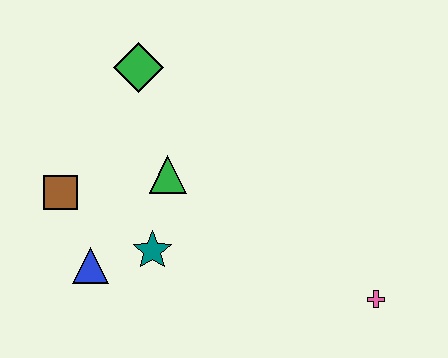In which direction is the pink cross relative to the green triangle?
The pink cross is to the right of the green triangle.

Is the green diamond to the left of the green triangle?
Yes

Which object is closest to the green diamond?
The green triangle is closest to the green diamond.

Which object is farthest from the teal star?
The pink cross is farthest from the teal star.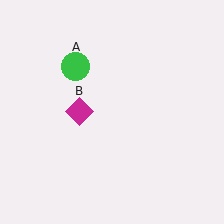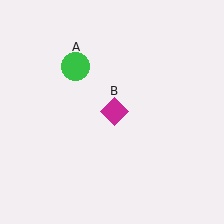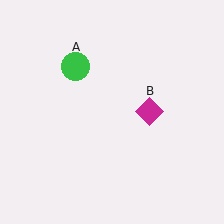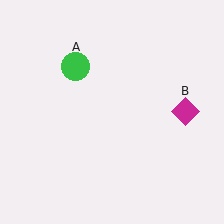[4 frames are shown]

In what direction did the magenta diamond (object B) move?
The magenta diamond (object B) moved right.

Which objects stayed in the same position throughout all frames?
Green circle (object A) remained stationary.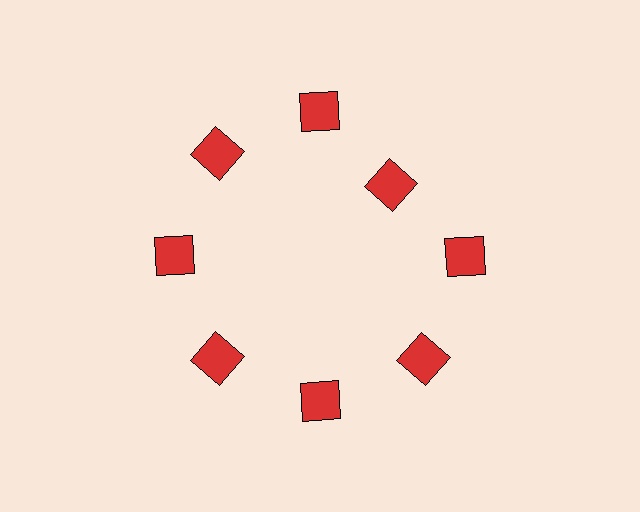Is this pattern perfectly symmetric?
No. The 8 red squares are arranged in a ring, but one element near the 2 o'clock position is pulled inward toward the center, breaking the 8-fold rotational symmetry.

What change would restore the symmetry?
The symmetry would be restored by moving it outward, back onto the ring so that all 8 squares sit at equal angles and equal distance from the center.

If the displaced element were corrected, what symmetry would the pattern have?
It would have 8-fold rotational symmetry — the pattern would map onto itself every 45 degrees.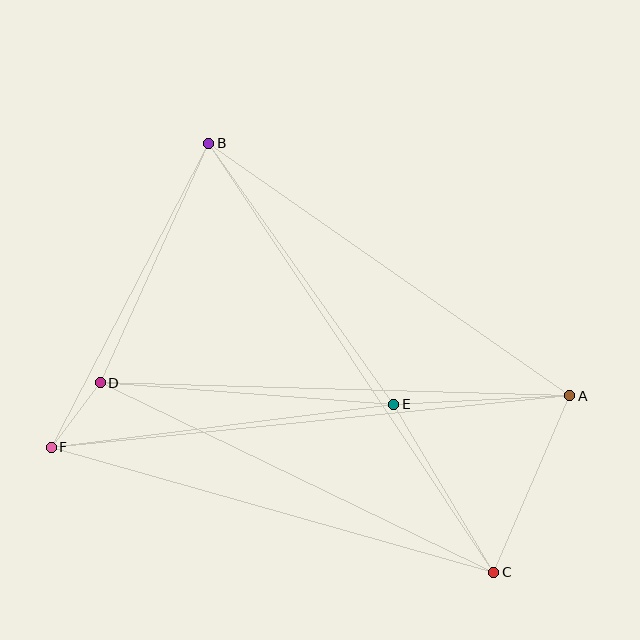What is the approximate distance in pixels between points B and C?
The distance between B and C is approximately 515 pixels.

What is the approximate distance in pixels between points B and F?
The distance between B and F is approximately 343 pixels.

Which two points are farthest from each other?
Points A and F are farthest from each other.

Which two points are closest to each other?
Points D and F are closest to each other.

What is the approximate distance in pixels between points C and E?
The distance between C and E is approximately 196 pixels.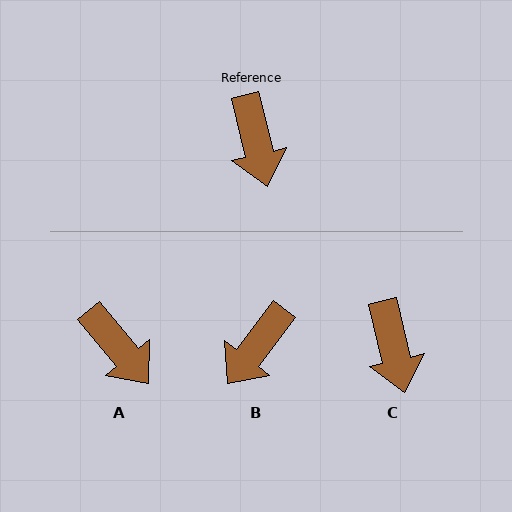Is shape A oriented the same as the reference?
No, it is off by about 26 degrees.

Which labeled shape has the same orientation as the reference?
C.